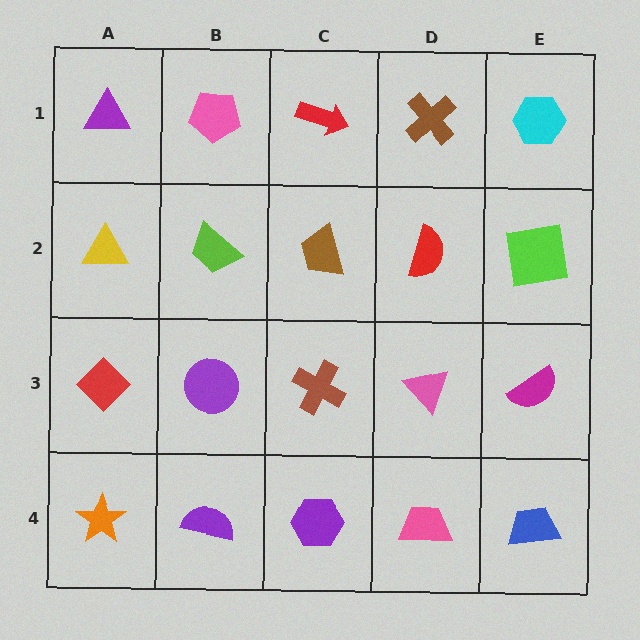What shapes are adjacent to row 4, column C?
A brown cross (row 3, column C), a purple semicircle (row 4, column B), a pink trapezoid (row 4, column D).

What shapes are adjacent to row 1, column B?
A lime trapezoid (row 2, column B), a purple triangle (row 1, column A), a red arrow (row 1, column C).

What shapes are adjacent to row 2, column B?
A pink pentagon (row 1, column B), a purple circle (row 3, column B), a yellow triangle (row 2, column A), a brown trapezoid (row 2, column C).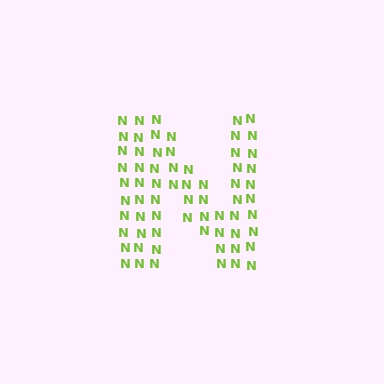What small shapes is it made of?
It is made of small letter N's.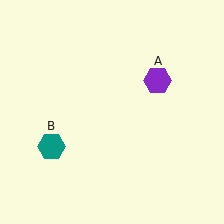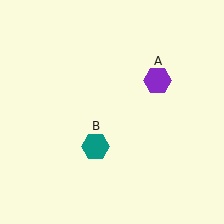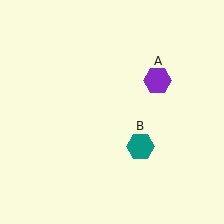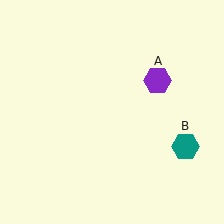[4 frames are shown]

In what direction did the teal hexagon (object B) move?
The teal hexagon (object B) moved right.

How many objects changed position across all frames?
1 object changed position: teal hexagon (object B).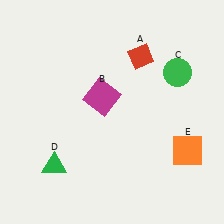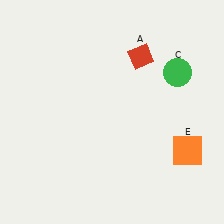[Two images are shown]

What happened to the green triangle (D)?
The green triangle (D) was removed in Image 2. It was in the bottom-left area of Image 1.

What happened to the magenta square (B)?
The magenta square (B) was removed in Image 2. It was in the top-left area of Image 1.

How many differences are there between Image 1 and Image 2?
There are 2 differences between the two images.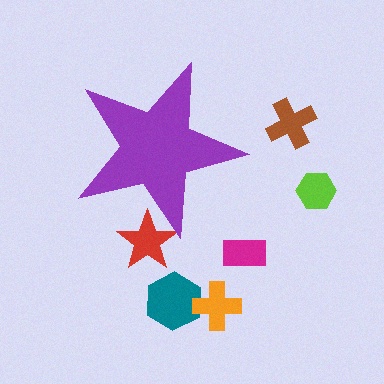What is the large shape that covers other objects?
A purple star.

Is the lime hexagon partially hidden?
No, the lime hexagon is fully visible.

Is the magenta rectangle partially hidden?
No, the magenta rectangle is fully visible.